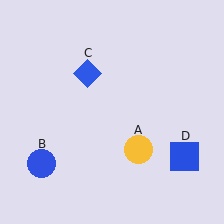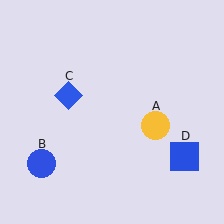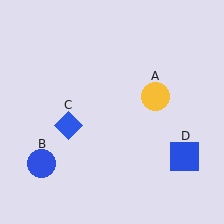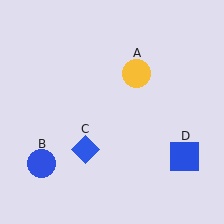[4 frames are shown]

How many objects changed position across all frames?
2 objects changed position: yellow circle (object A), blue diamond (object C).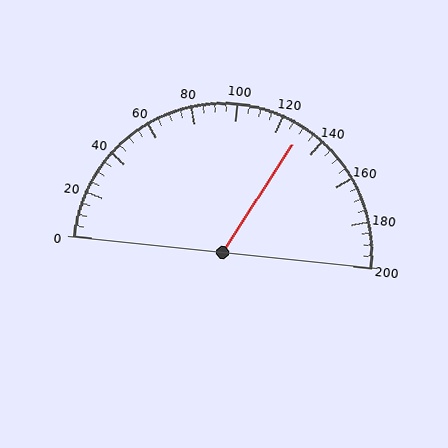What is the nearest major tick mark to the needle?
The nearest major tick mark is 120.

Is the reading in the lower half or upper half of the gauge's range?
The reading is in the upper half of the range (0 to 200).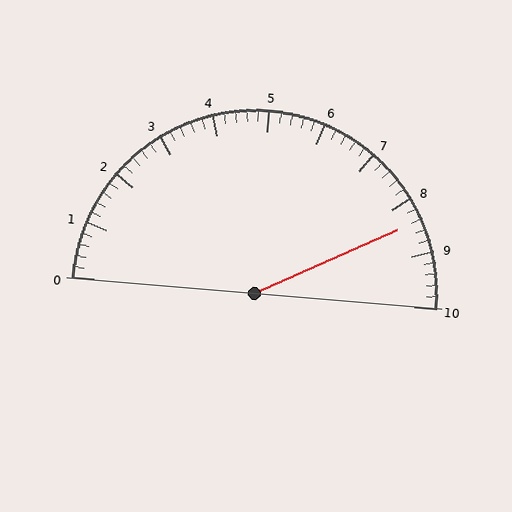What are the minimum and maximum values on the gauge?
The gauge ranges from 0 to 10.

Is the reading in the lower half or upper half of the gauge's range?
The reading is in the upper half of the range (0 to 10).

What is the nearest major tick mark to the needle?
The nearest major tick mark is 8.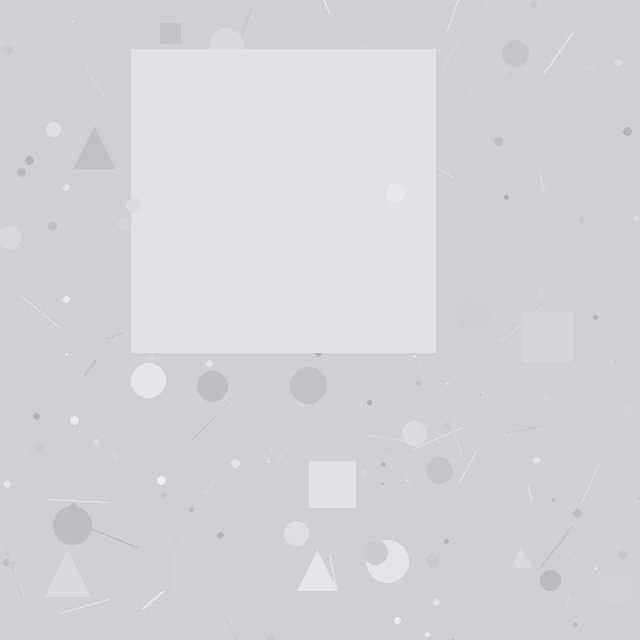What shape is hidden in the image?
A square is hidden in the image.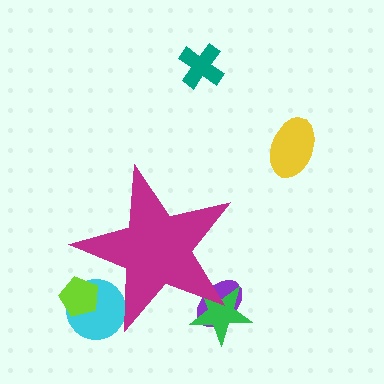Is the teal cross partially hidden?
No, the teal cross is fully visible.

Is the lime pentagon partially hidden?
Yes, the lime pentagon is partially hidden behind the magenta star.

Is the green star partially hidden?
Yes, the green star is partially hidden behind the magenta star.